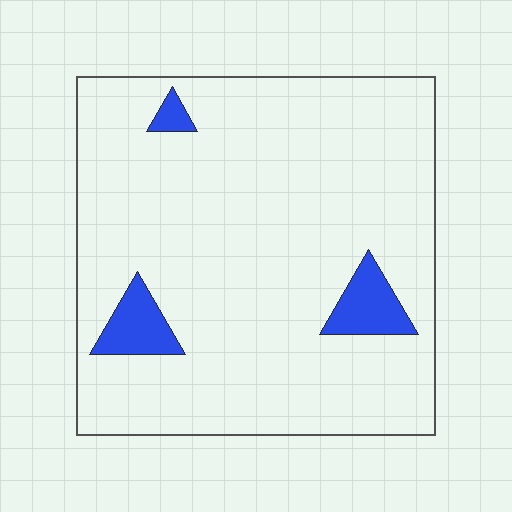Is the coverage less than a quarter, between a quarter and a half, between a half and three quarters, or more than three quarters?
Less than a quarter.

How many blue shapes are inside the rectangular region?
3.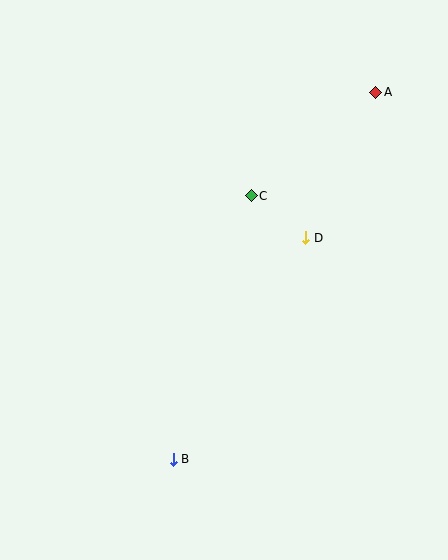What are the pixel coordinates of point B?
Point B is at (173, 459).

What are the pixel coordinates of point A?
Point A is at (376, 92).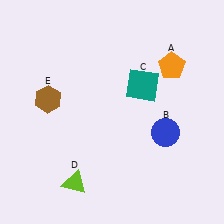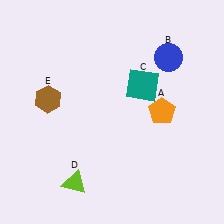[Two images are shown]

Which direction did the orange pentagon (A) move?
The orange pentagon (A) moved down.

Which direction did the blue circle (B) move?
The blue circle (B) moved up.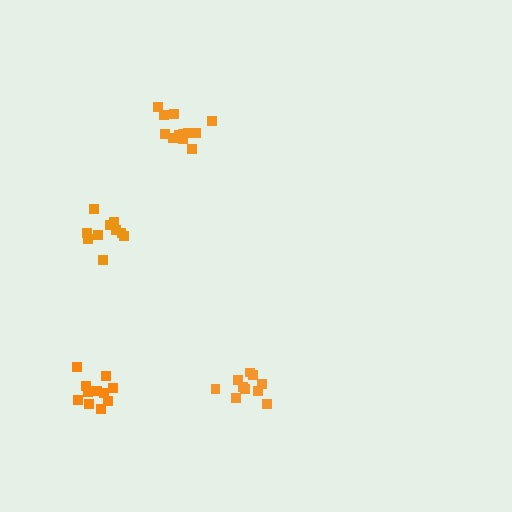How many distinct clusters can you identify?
There are 4 distinct clusters.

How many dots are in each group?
Group 1: 12 dots, Group 2: 10 dots, Group 3: 12 dots, Group 4: 10 dots (44 total).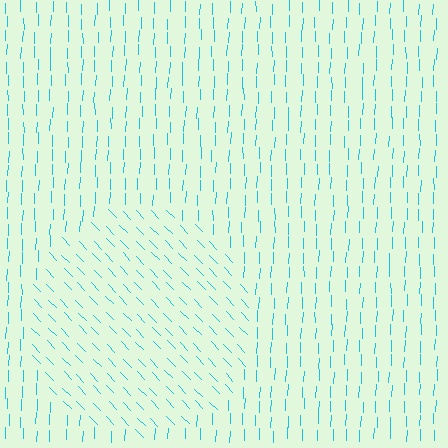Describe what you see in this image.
The image is filled with small cyan line segments. A circle region in the image has lines oriented differently from the surrounding lines, creating a visible texture boundary.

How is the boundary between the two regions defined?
The boundary is defined purely by a change in line orientation (approximately 45 degrees difference). All lines are the same color and thickness.